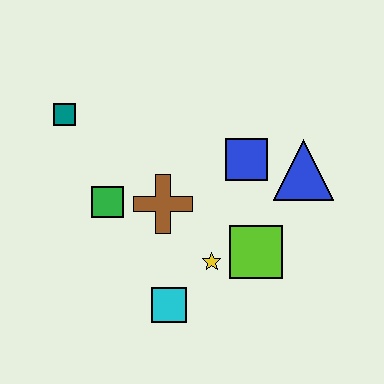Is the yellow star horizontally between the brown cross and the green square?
No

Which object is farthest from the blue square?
The teal square is farthest from the blue square.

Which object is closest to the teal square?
The green square is closest to the teal square.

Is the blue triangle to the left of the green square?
No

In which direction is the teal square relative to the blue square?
The teal square is to the left of the blue square.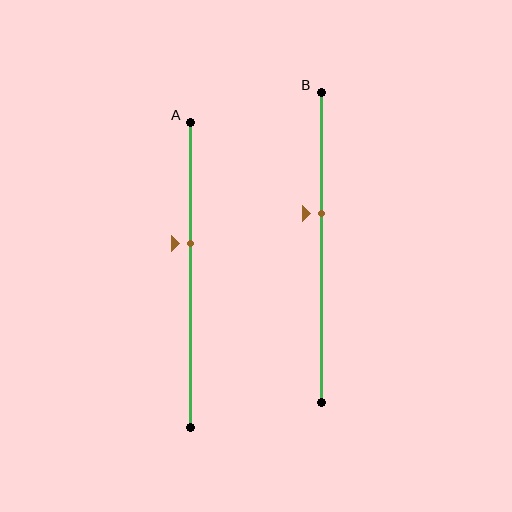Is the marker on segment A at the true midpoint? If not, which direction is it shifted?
No, the marker on segment A is shifted upward by about 10% of the segment length.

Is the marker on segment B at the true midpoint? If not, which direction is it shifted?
No, the marker on segment B is shifted upward by about 11% of the segment length.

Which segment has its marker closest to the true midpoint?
Segment A has its marker closest to the true midpoint.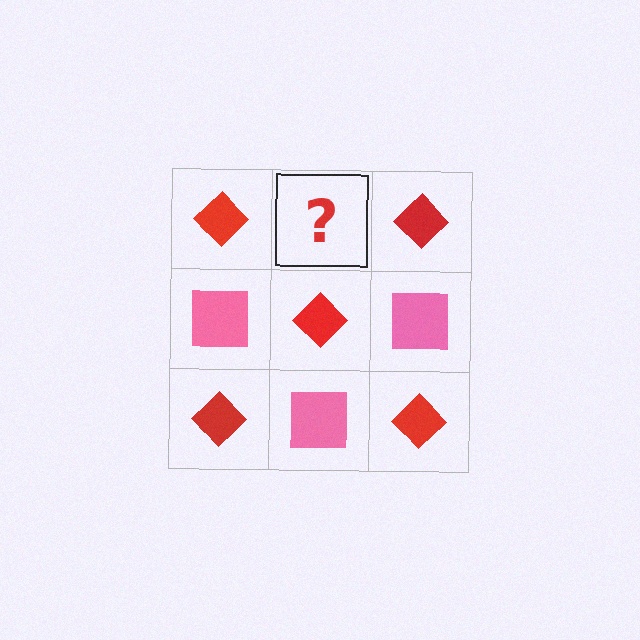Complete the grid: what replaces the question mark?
The question mark should be replaced with a pink square.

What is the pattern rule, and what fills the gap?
The rule is that it alternates red diamond and pink square in a checkerboard pattern. The gap should be filled with a pink square.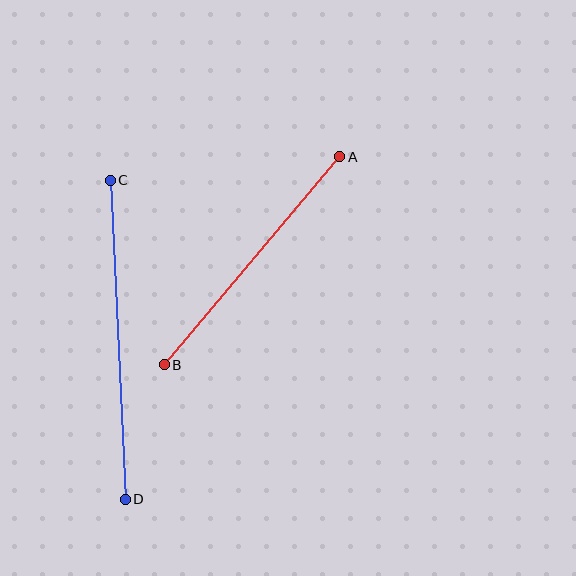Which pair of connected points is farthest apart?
Points C and D are farthest apart.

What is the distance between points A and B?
The distance is approximately 272 pixels.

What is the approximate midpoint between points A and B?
The midpoint is at approximately (252, 261) pixels.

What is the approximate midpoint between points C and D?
The midpoint is at approximately (118, 340) pixels.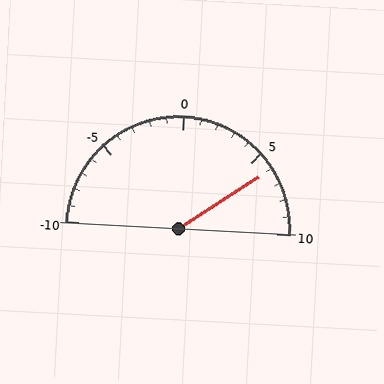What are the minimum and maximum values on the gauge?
The gauge ranges from -10 to 10.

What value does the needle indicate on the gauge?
The needle indicates approximately 6.